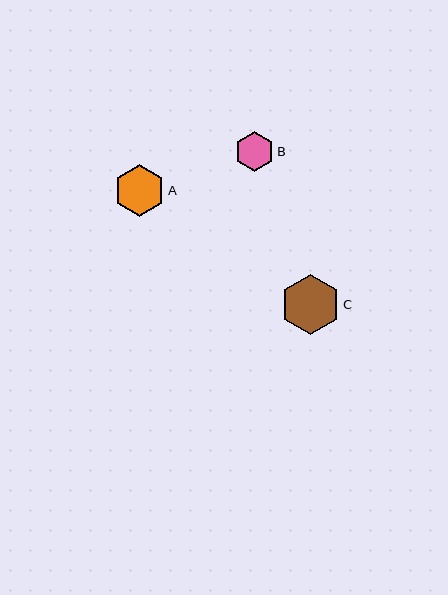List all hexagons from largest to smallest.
From largest to smallest: C, A, B.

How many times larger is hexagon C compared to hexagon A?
Hexagon C is approximately 1.2 times the size of hexagon A.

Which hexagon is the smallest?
Hexagon B is the smallest with a size of approximately 39 pixels.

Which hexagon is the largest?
Hexagon C is the largest with a size of approximately 60 pixels.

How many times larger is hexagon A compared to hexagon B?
Hexagon A is approximately 1.3 times the size of hexagon B.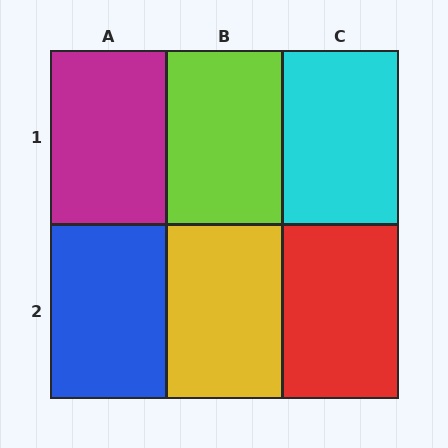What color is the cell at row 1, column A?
Magenta.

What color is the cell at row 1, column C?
Cyan.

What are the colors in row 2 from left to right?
Blue, yellow, red.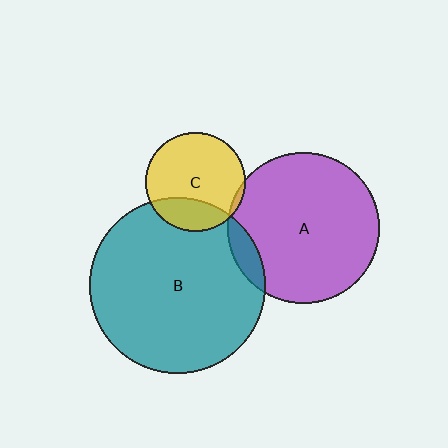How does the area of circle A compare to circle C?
Approximately 2.3 times.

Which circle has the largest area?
Circle B (teal).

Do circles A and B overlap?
Yes.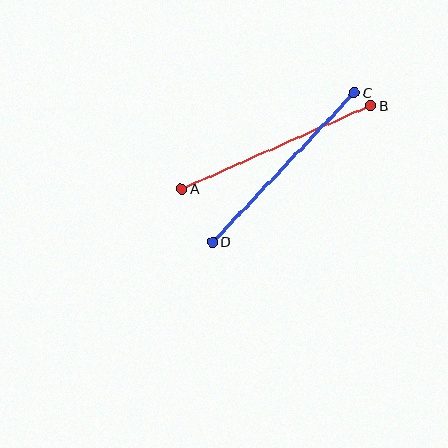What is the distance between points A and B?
The distance is approximately 206 pixels.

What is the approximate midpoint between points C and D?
The midpoint is at approximately (283, 167) pixels.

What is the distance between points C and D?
The distance is approximately 206 pixels.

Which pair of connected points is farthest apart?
Points A and B are farthest apart.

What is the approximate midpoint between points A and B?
The midpoint is at approximately (276, 147) pixels.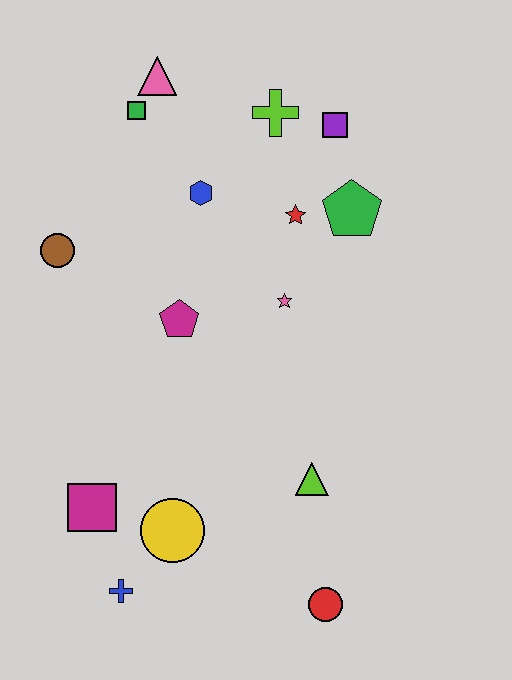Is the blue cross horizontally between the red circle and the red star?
No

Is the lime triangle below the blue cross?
No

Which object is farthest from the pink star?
The blue cross is farthest from the pink star.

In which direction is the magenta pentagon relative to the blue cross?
The magenta pentagon is above the blue cross.